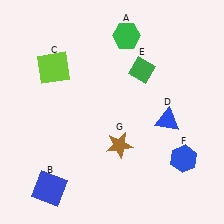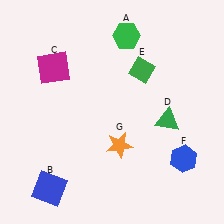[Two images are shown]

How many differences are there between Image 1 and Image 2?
There are 3 differences between the two images.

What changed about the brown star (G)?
In Image 1, G is brown. In Image 2, it changed to orange.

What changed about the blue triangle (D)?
In Image 1, D is blue. In Image 2, it changed to green.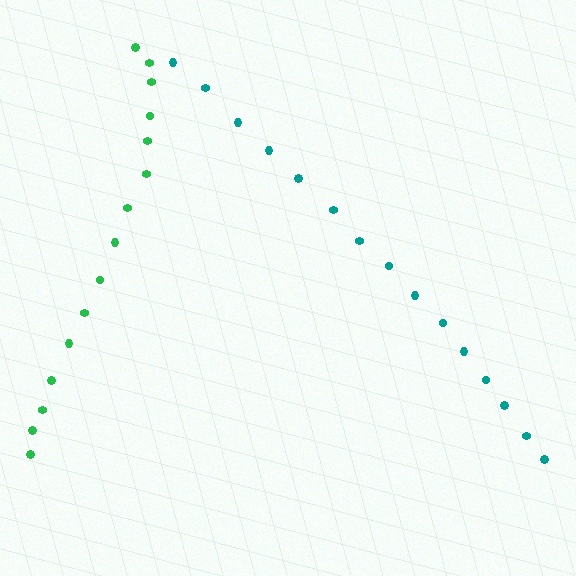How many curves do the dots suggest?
There are 2 distinct paths.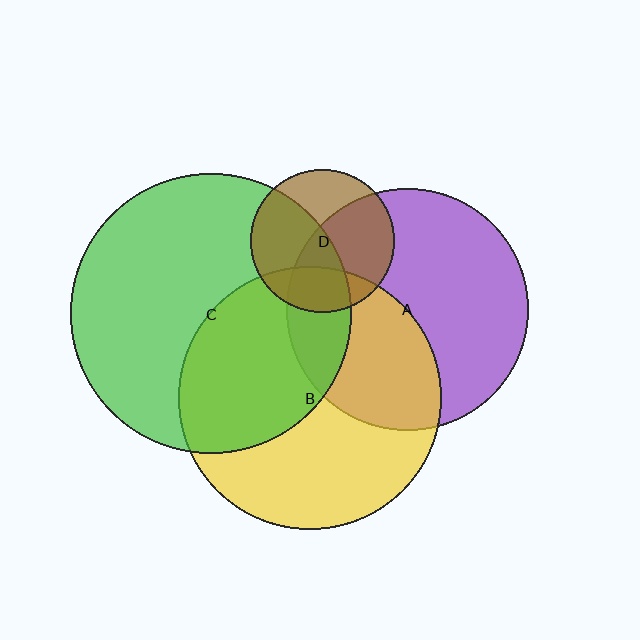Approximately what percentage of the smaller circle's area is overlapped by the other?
Approximately 15%.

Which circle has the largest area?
Circle C (green).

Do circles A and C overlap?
Yes.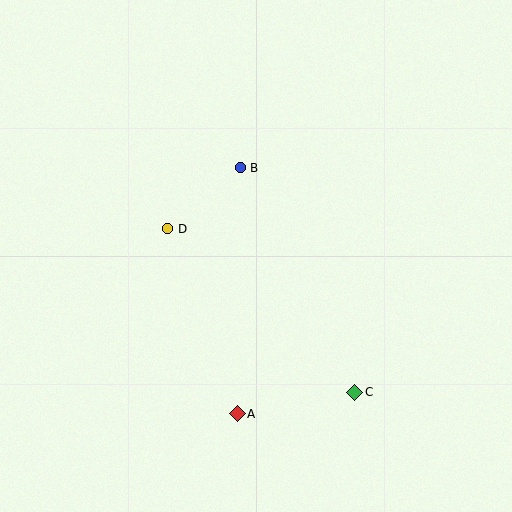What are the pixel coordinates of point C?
Point C is at (355, 392).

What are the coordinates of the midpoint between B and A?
The midpoint between B and A is at (239, 291).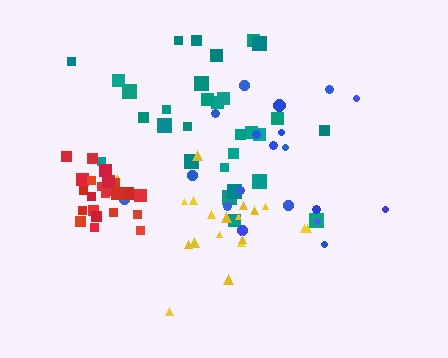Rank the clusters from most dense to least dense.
red, yellow, teal, blue.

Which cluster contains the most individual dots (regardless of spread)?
Teal (30).